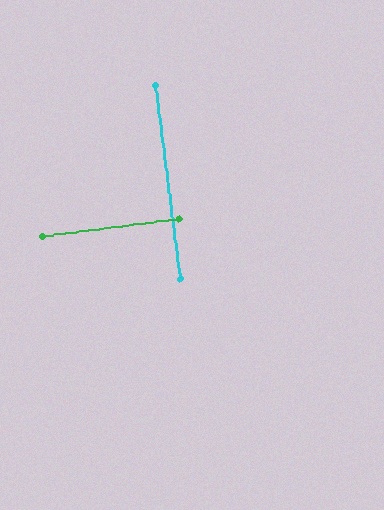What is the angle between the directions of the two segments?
Approximately 90 degrees.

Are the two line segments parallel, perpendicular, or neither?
Perpendicular — they meet at approximately 90°.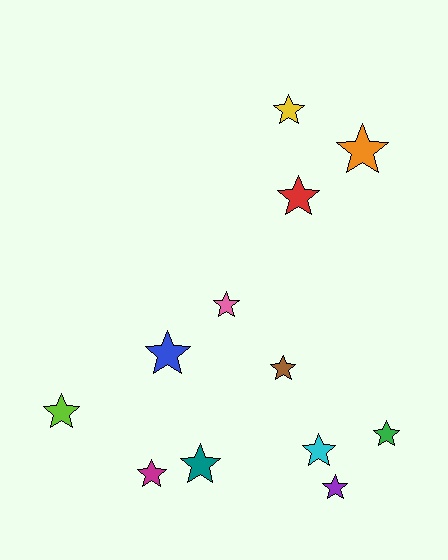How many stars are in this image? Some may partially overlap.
There are 12 stars.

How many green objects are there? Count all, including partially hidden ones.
There is 1 green object.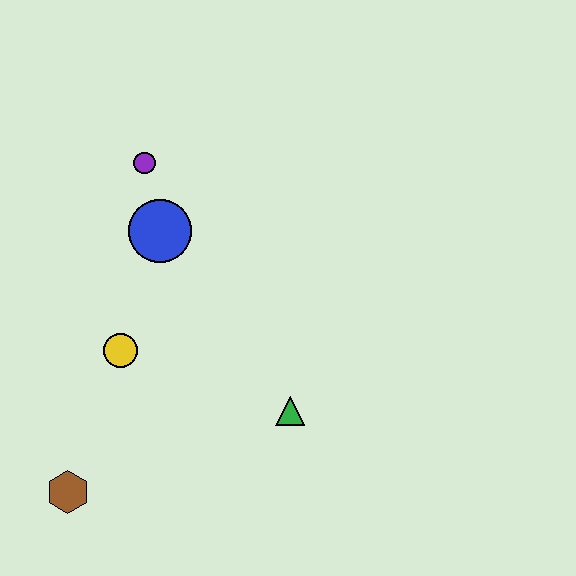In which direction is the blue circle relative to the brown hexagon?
The blue circle is above the brown hexagon.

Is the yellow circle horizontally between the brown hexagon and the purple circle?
Yes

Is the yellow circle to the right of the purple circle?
No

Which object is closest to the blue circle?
The purple circle is closest to the blue circle.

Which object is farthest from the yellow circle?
The purple circle is farthest from the yellow circle.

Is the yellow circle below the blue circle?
Yes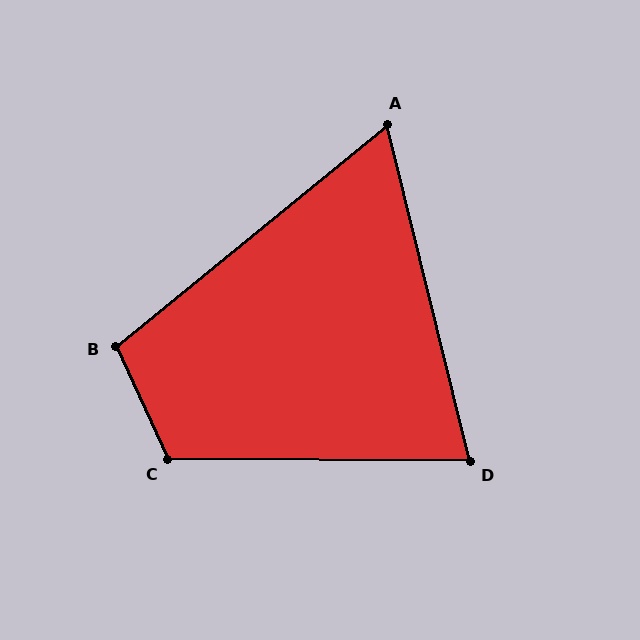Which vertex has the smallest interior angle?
A, at approximately 65 degrees.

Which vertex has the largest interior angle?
C, at approximately 115 degrees.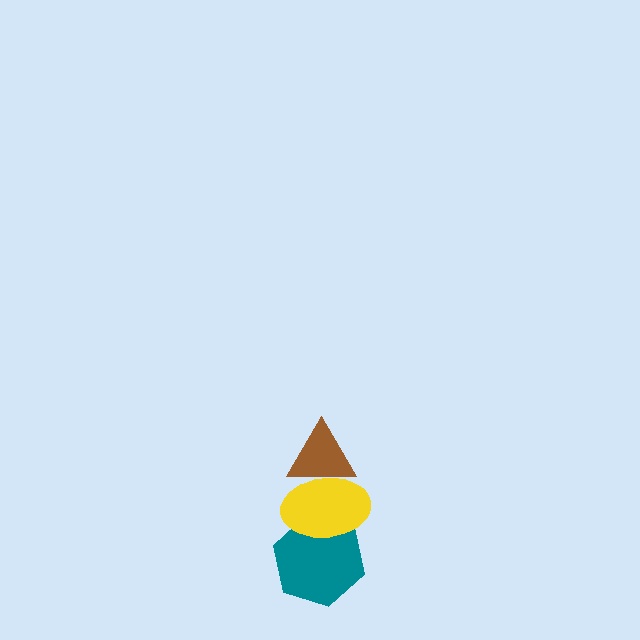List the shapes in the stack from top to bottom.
From top to bottom: the brown triangle, the yellow ellipse, the teal hexagon.